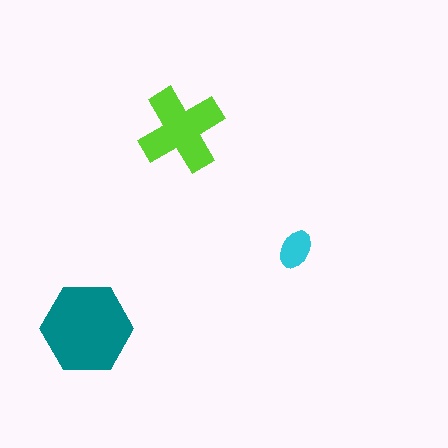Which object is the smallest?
The cyan ellipse.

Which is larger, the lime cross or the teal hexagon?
The teal hexagon.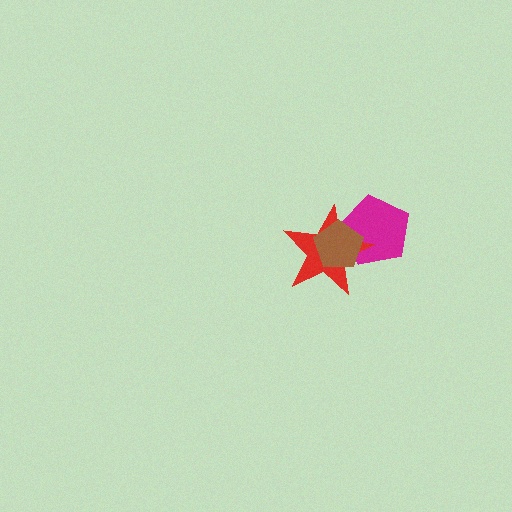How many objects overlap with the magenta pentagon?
2 objects overlap with the magenta pentagon.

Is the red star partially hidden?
Yes, it is partially covered by another shape.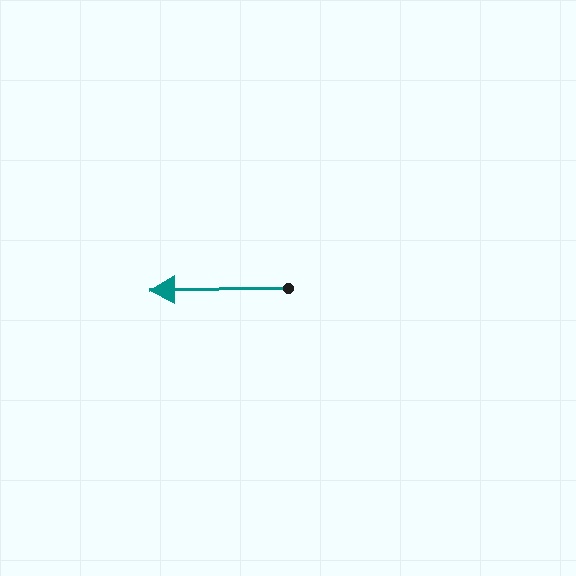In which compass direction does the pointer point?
West.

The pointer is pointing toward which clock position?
Roughly 9 o'clock.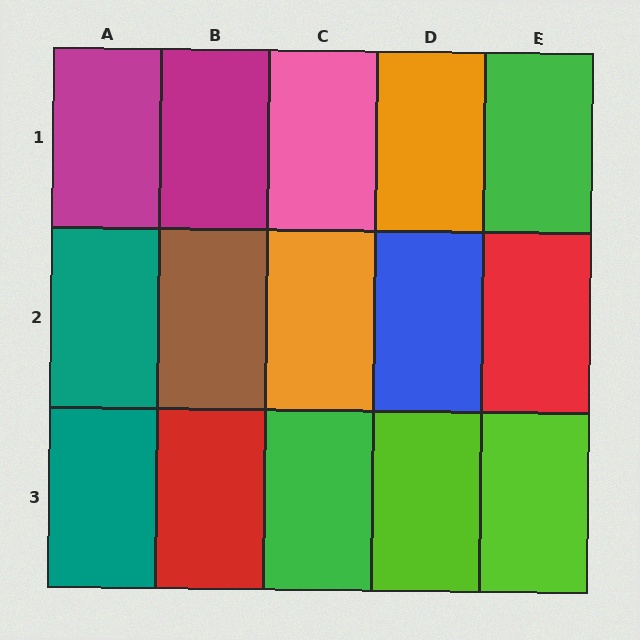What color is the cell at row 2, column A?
Teal.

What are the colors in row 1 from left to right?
Magenta, magenta, pink, orange, green.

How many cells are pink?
1 cell is pink.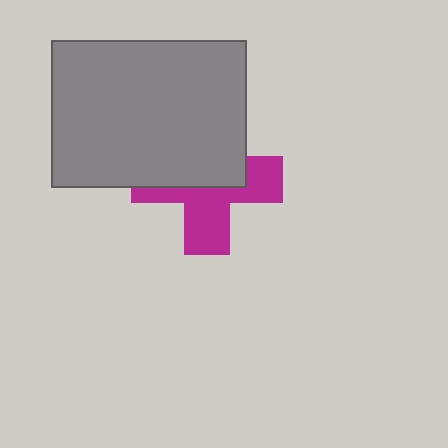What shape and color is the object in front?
The object in front is a gray rectangle.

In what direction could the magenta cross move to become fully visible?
The magenta cross could move down. That would shift it out from behind the gray rectangle entirely.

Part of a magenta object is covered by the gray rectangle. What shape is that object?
It is a cross.